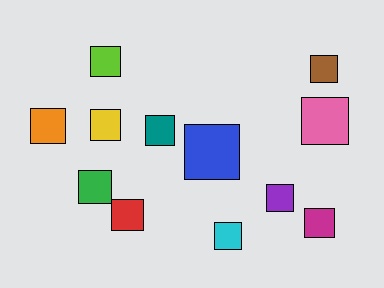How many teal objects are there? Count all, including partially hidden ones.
There is 1 teal object.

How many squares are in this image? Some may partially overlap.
There are 12 squares.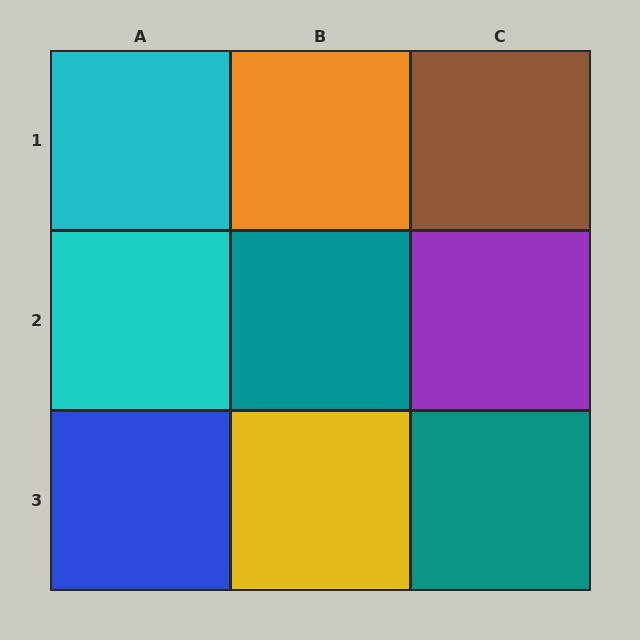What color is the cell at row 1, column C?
Brown.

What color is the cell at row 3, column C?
Teal.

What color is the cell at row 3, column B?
Yellow.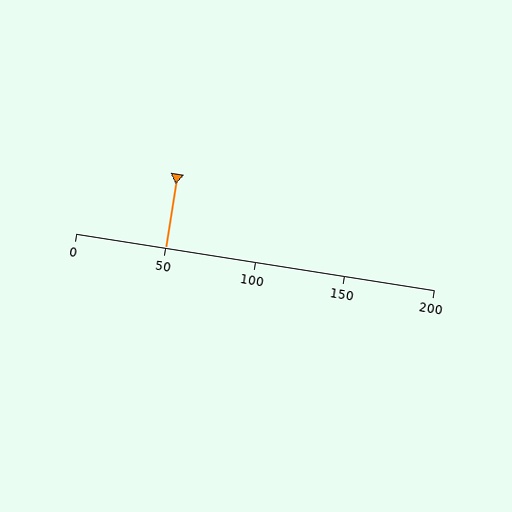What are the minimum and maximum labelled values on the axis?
The axis runs from 0 to 200.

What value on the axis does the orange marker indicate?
The marker indicates approximately 50.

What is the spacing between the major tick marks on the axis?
The major ticks are spaced 50 apart.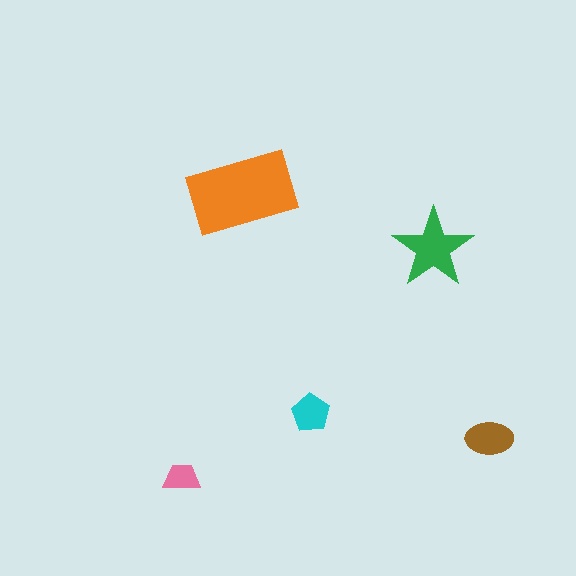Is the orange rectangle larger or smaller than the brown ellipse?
Larger.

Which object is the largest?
The orange rectangle.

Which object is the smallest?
The pink trapezoid.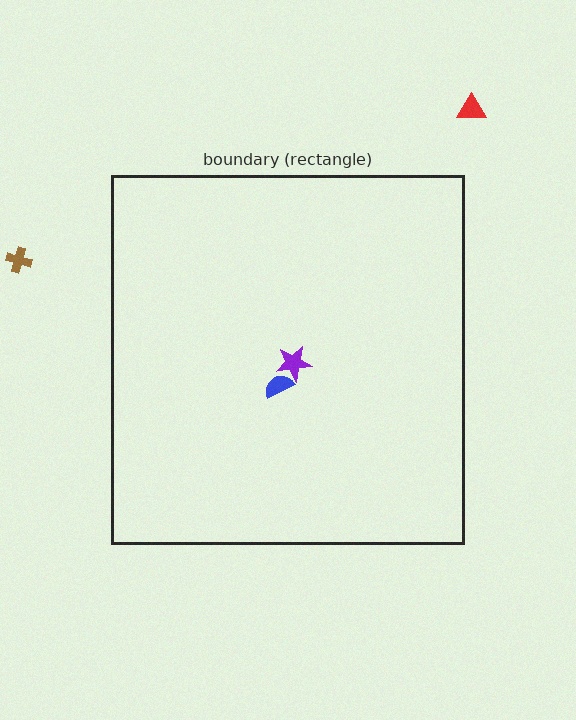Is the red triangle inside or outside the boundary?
Outside.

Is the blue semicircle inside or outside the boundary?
Inside.